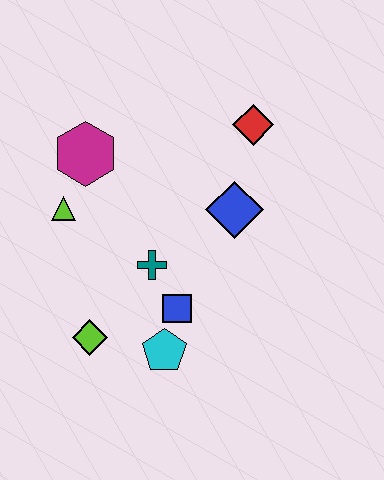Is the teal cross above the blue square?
Yes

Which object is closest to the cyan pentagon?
The blue square is closest to the cyan pentagon.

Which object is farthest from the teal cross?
The red diamond is farthest from the teal cross.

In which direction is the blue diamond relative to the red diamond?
The blue diamond is below the red diamond.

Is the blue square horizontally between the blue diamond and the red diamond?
No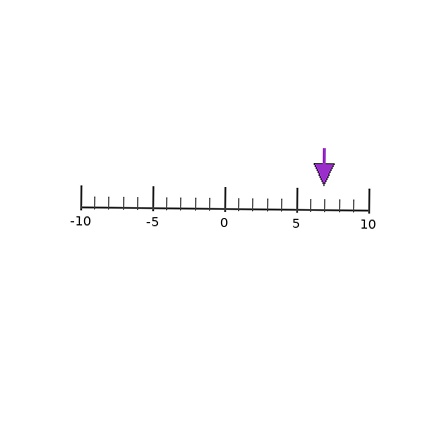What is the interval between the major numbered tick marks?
The major tick marks are spaced 5 units apart.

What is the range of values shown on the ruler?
The ruler shows values from -10 to 10.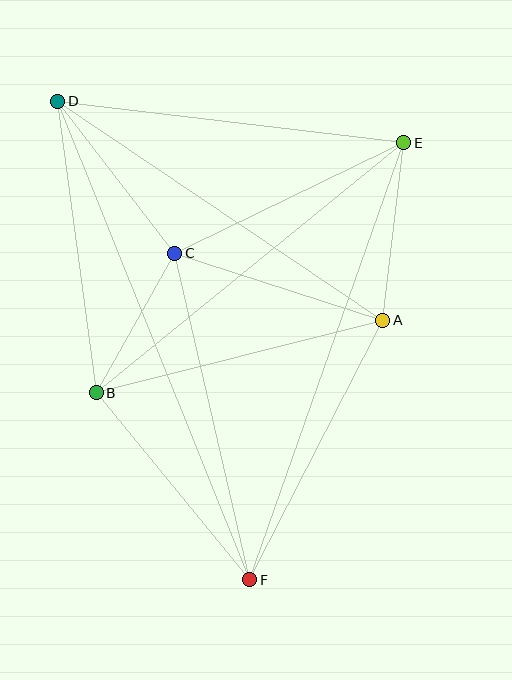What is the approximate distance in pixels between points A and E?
The distance between A and E is approximately 179 pixels.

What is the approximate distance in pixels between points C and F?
The distance between C and F is approximately 335 pixels.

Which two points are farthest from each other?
Points D and F are farthest from each other.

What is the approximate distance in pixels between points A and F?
The distance between A and F is approximately 292 pixels.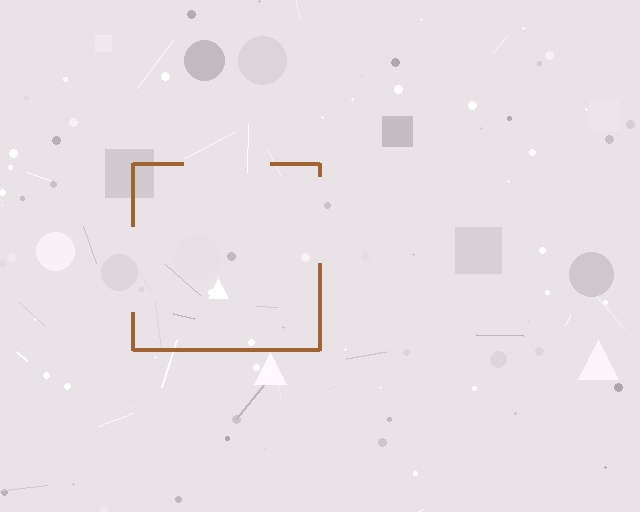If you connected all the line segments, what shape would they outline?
They would outline a square.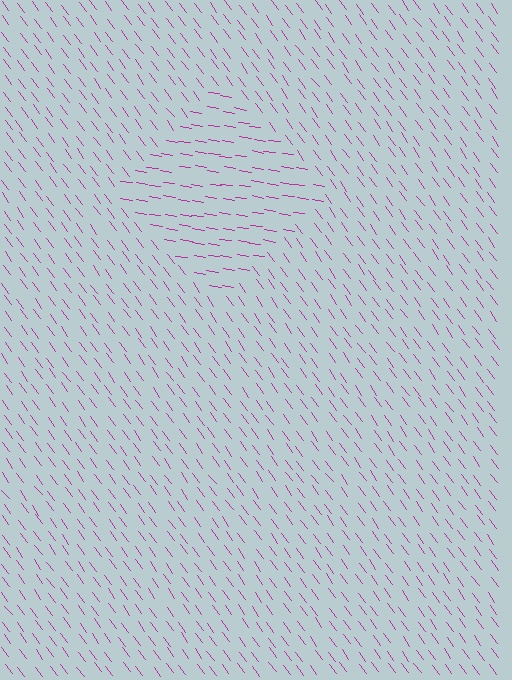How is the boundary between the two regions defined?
The boundary is defined purely by a change in line orientation (approximately 45 degrees difference). All lines are the same color and thickness.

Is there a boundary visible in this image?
Yes, there is a texture boundary formed by a change in line orientation.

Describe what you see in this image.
The image is filled with small magenta line segments. A diamond region in the image has lines oriented differently from the surrounding lines, creating a visible texture boundary.